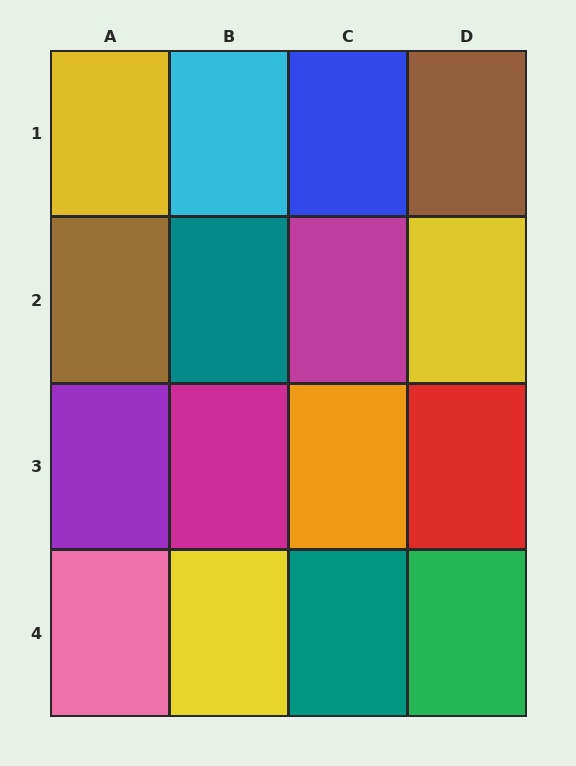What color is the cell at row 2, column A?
Brown.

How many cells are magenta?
2 cells are magenta.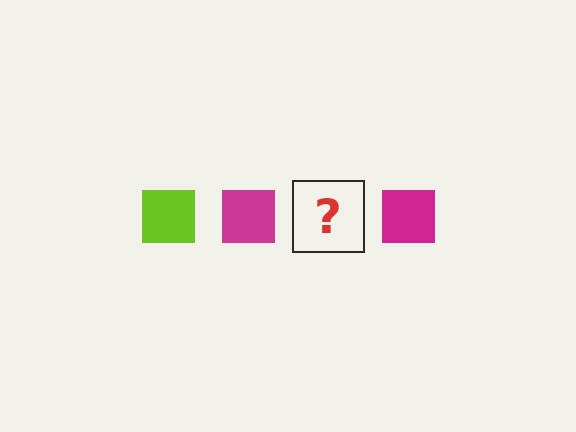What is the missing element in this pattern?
The missing element is a lime square.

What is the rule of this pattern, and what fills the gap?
The rule is that the pattern cycles through lime, magenta squares. The gap should be filled with a lime square.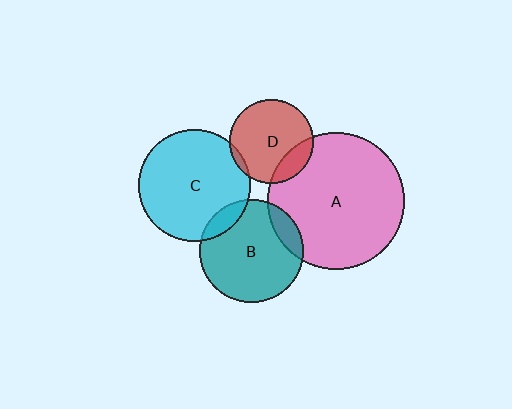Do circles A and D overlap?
Yes.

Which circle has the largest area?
Circle A (pink).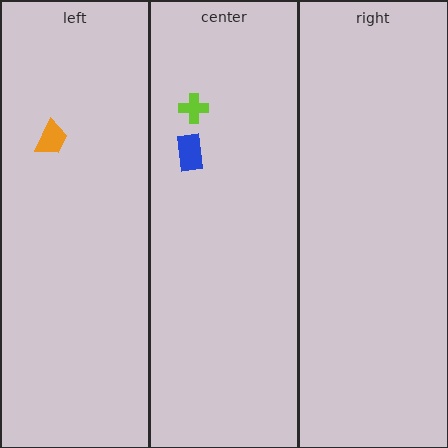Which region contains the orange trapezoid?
The left region.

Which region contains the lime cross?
The center region.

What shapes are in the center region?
The blue rectangle, the lime cross.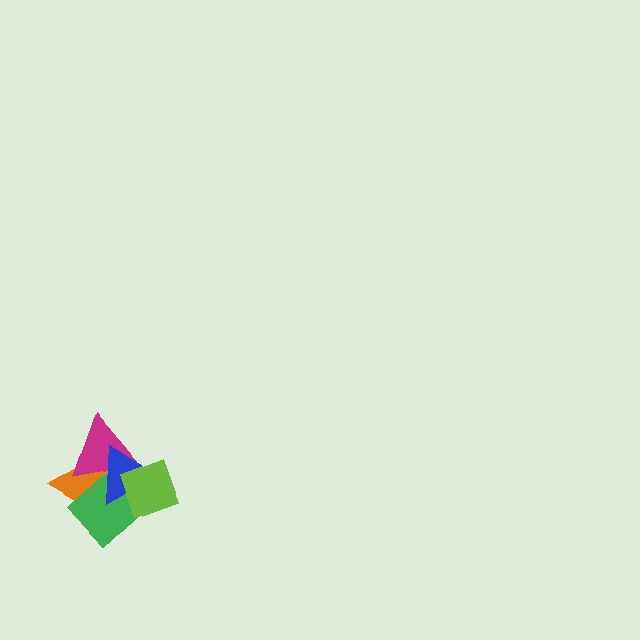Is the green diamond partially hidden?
Yes, it is partially covered by another shape.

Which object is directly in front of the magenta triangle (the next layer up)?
The green diamond is directly in front of the magenta triangle.